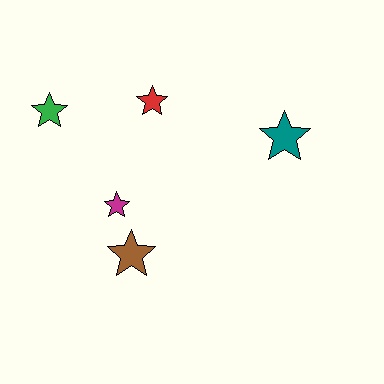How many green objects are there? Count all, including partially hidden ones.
There is 1 green object.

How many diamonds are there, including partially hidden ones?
There are no diamonds.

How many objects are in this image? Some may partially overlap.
There are 5 objects.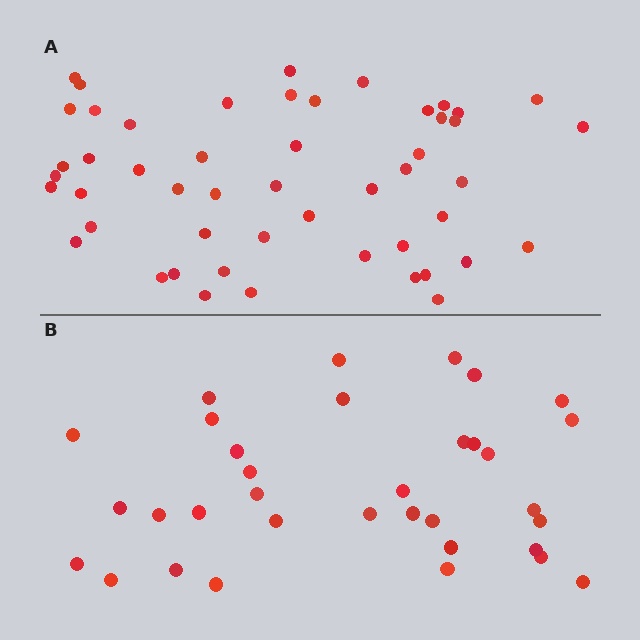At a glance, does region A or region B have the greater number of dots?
Region A (the top region) has more dots.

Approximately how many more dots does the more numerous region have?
Region A has approximately 15 more dots than region B.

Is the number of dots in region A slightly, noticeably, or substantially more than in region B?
Region A has substantially more. The ratio is roughly 1.5 to 1.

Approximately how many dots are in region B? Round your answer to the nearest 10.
About 30 dots. (The exact count is 34, which rounds to 30.)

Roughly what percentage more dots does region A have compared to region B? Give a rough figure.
About 45% more.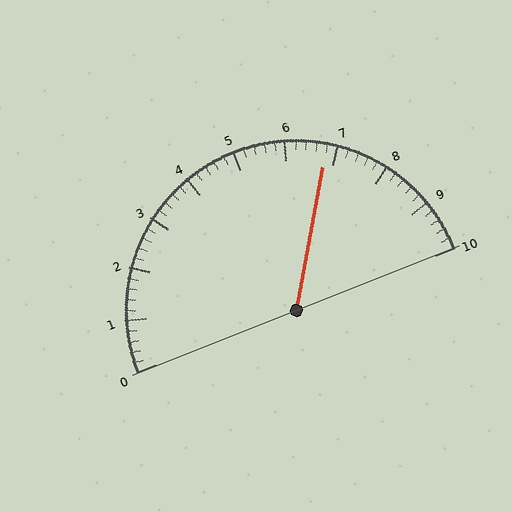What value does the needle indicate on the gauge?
The needle indicates approximately 6.8.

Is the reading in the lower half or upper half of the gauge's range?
The reading is in the upper half of the range (0 to 10).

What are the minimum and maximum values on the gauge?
The gauge ranges from 0 to 10.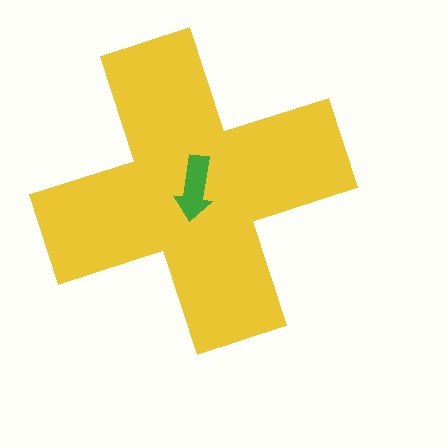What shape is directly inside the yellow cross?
The green arrow.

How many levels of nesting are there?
2.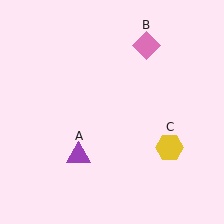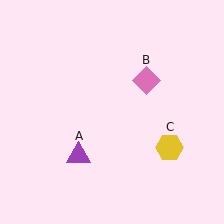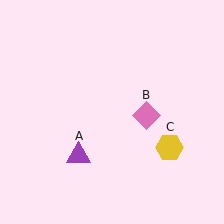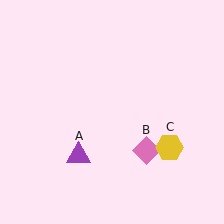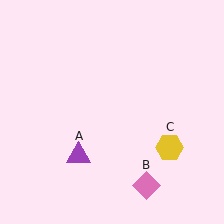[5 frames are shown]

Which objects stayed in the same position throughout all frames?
Purple triangle (object A) and yellow hexagon (object C) remained stationary.